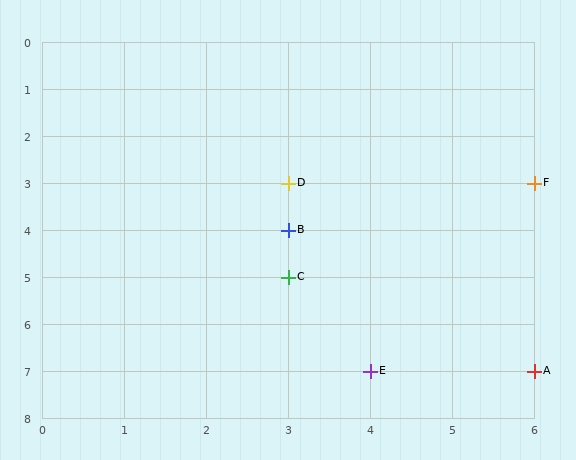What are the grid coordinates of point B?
Point B is at grid coordinates (3, 4).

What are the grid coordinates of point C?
Point C is at grid coordinates (3, 5).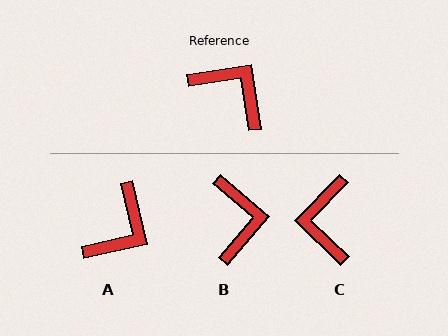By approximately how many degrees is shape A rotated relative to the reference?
Approximately 86 degrees clockwise.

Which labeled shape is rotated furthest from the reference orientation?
C, about 127 degrees away.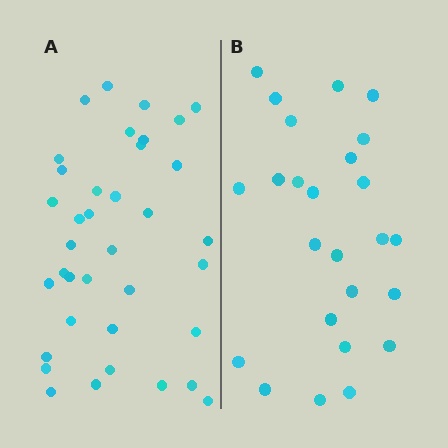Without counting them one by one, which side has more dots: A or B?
Region A (the left region) has more dots.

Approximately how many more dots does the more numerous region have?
Region A has roughly 12 or so more dots than region B.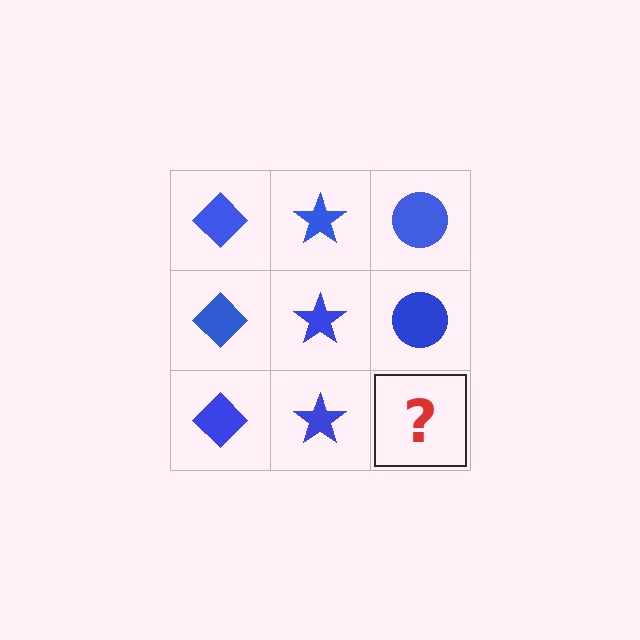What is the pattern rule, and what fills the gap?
The rule is that each column has a consistent shape. The gap should be filled with a blue circle.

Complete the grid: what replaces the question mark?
The question mark should be replaced with a blue circle.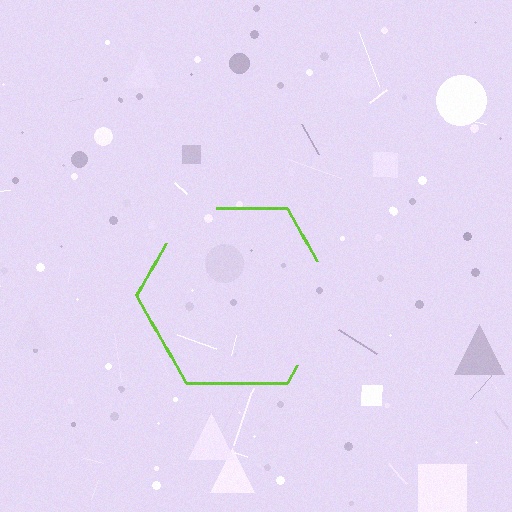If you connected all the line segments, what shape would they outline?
They would outline a hexagon.